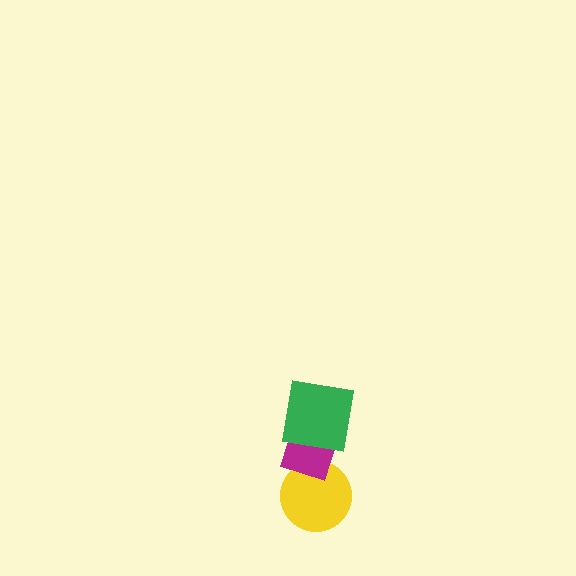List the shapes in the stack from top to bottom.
From top to bottom: the green square, the magenta diamond, the yellow circle.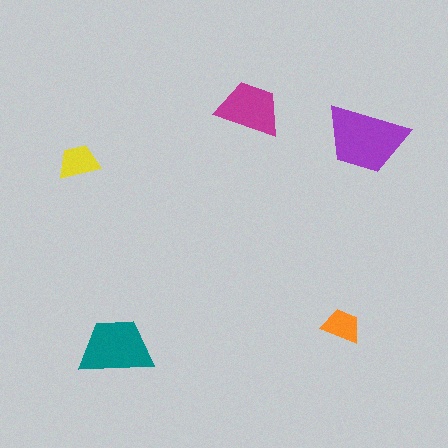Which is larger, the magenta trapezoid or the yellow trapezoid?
The magenta one.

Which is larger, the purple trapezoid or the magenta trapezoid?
The purple one.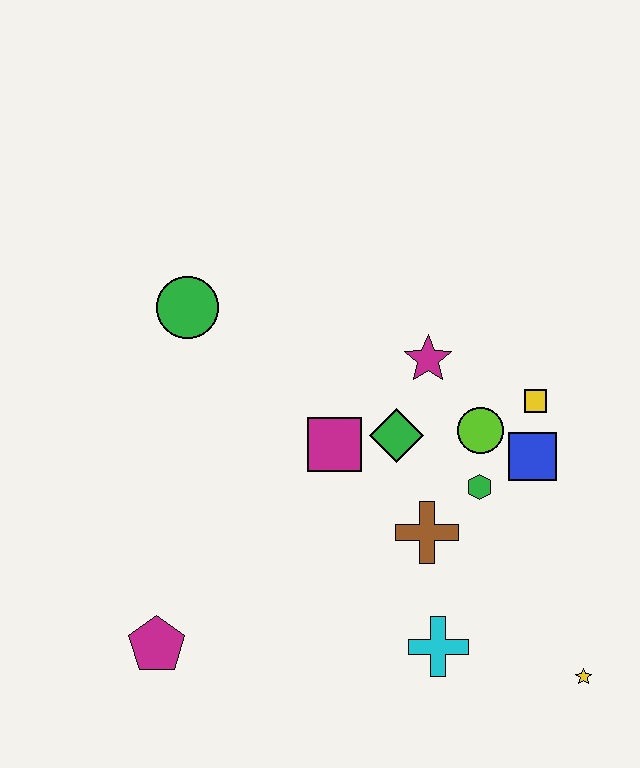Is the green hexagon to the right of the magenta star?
Yes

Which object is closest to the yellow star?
The cyan cross is closest to the yellow star.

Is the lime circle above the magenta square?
Yes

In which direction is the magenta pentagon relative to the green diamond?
The magenta pentagon is to the left of the green diamond.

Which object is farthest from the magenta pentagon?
The yellow square is farthest from the magenta pentagon.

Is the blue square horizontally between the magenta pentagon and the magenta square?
No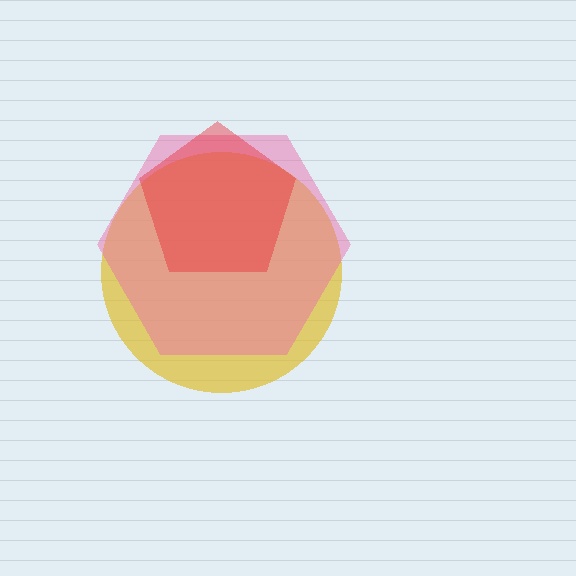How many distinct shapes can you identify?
There are 3 distinct shapes: a yellow circle, a pink hexagon, a red pentagon.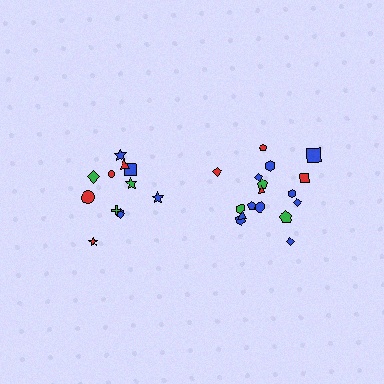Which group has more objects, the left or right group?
The right group.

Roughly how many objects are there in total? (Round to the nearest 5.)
Roughly 30 objects in total.